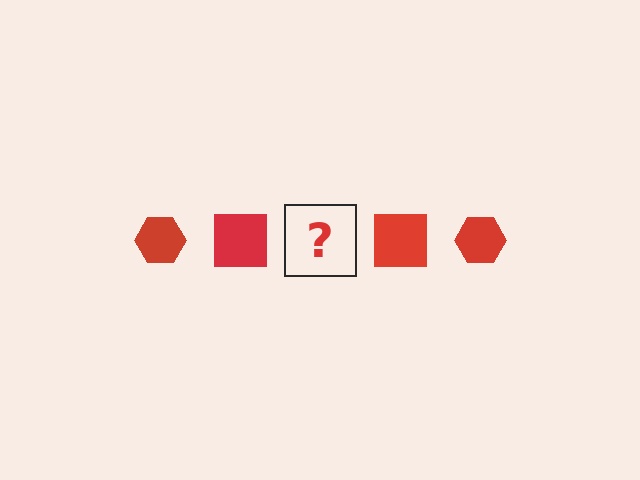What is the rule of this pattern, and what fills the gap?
The rule is that the pattern cycles through hexagon, square shapes in red. The gap should be filled with a red hexagon.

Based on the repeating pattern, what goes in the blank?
The blank should be a red hexagon.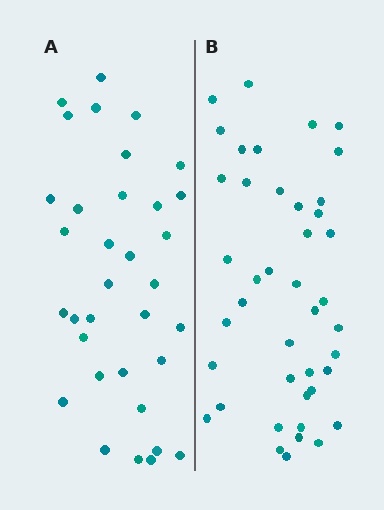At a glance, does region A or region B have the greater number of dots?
Region B (the right region) has more dots.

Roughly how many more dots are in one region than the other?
Region B has roughly 8 or so more dots than region A.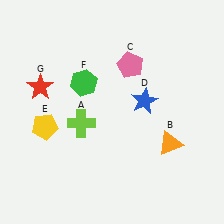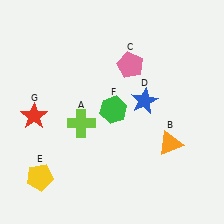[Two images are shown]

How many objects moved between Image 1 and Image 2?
3 objects moved between the two images.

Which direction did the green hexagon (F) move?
The green hexagon (F) moved right.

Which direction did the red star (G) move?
The red star (G) moved down.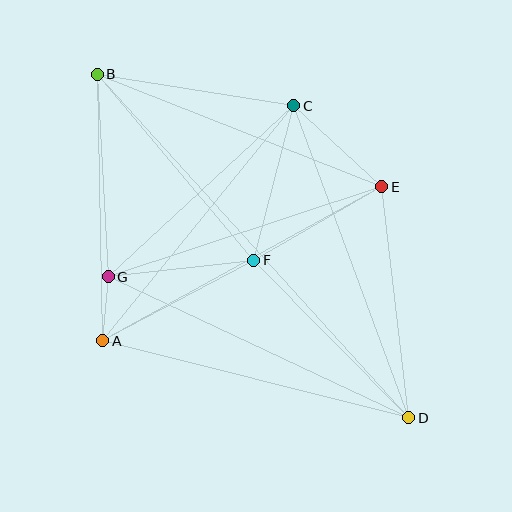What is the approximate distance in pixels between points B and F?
The distance between B and F is approximately 243 pixels.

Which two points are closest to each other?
Points A and G are closest to each other.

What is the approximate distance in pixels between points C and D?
The distance between C and D is approximately 333 pixels.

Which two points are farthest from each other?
Points B and D are farthest from each other.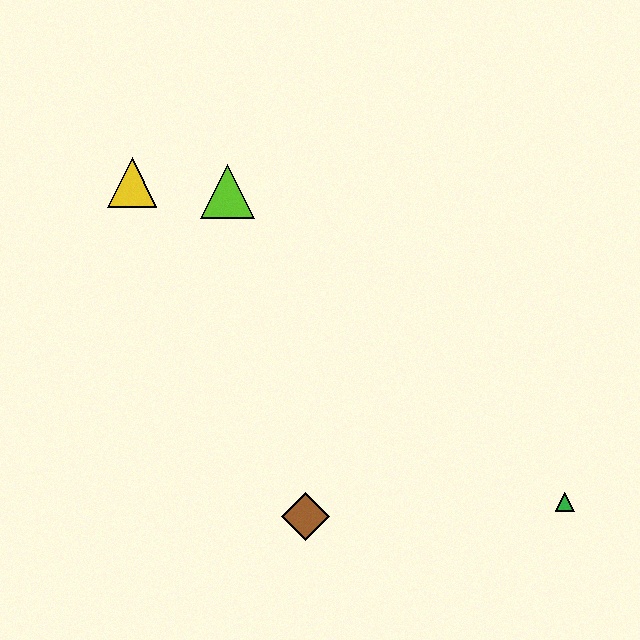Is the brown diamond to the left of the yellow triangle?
No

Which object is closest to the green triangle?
The brown diamond is closest to the green triangle.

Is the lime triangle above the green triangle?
Yes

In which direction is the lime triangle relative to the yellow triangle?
The lime triangle is to the right of the yellow triangle.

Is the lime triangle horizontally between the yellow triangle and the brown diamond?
Yes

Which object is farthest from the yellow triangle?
The green triangle is farthest from the yellow triangle.